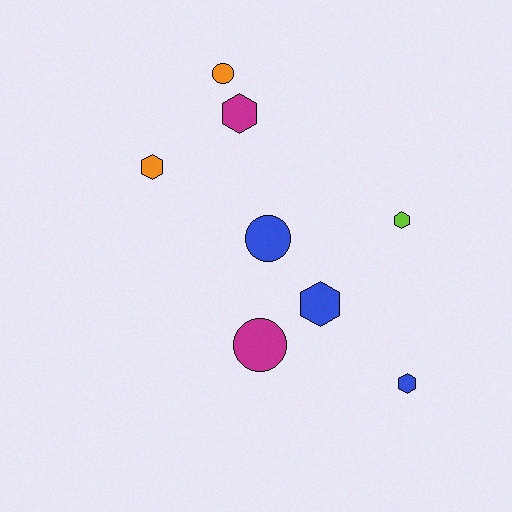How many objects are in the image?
There are 8 objects.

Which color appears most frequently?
Blue, with 3 objects.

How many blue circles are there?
There is 1 blue circle.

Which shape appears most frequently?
Hexagon, with 5 objects.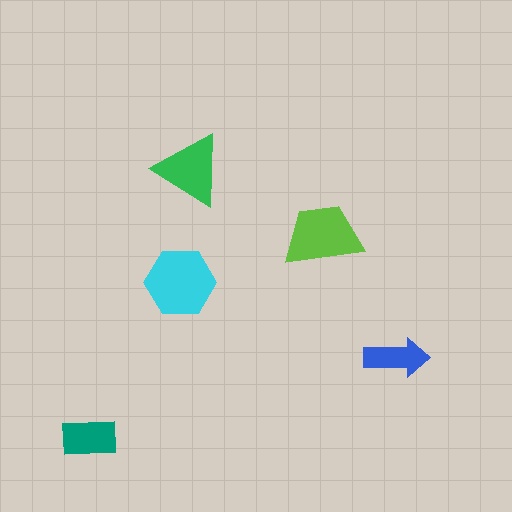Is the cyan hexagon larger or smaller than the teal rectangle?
Larger.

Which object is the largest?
The cyan hexagon.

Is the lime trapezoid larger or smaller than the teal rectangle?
Larger.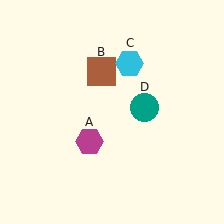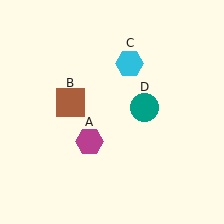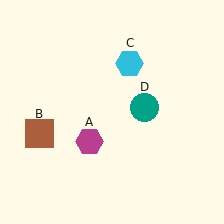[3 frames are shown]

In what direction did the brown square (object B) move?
The brown square (object B) moved down and to the left.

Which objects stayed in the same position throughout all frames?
Magenta hexagon (object A) and cyan hexagon (object C) and teal circle (object D) remained stationary.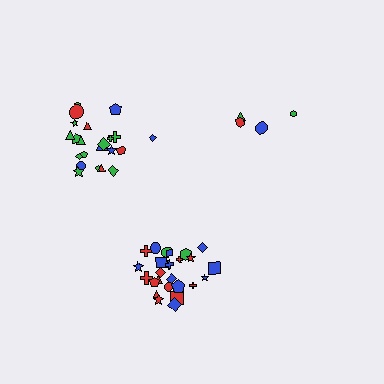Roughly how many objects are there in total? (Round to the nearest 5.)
Roughly 50 objects in total.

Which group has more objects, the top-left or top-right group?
The top-left group.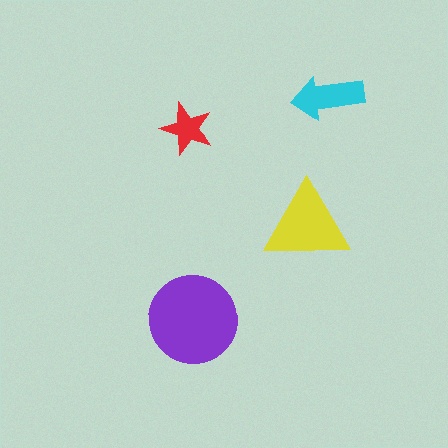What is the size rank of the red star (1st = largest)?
4th.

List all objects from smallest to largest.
The red star, the cyan arrow, the yellow triangle, the purple circle.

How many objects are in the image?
There are 4 objects in the image.